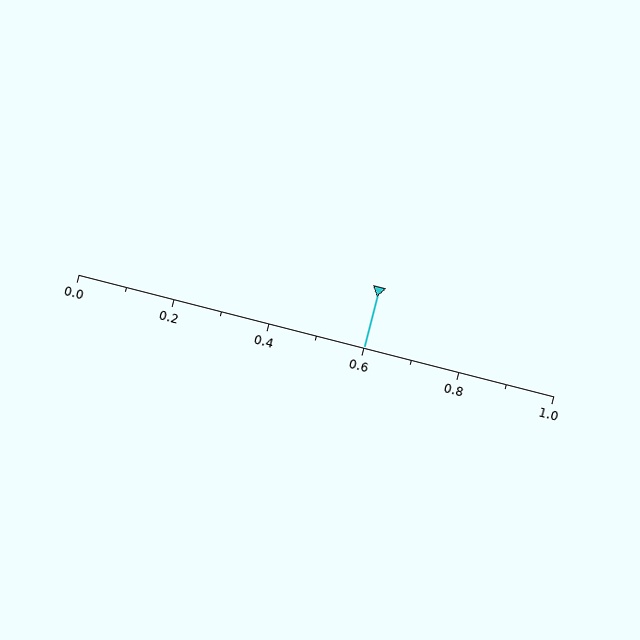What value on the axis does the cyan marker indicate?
The marker indicates approximately 0.6.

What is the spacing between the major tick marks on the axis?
The major ticks are spaced 0.2 apart.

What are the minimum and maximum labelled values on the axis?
The axis runs from 0.0 to 1.0.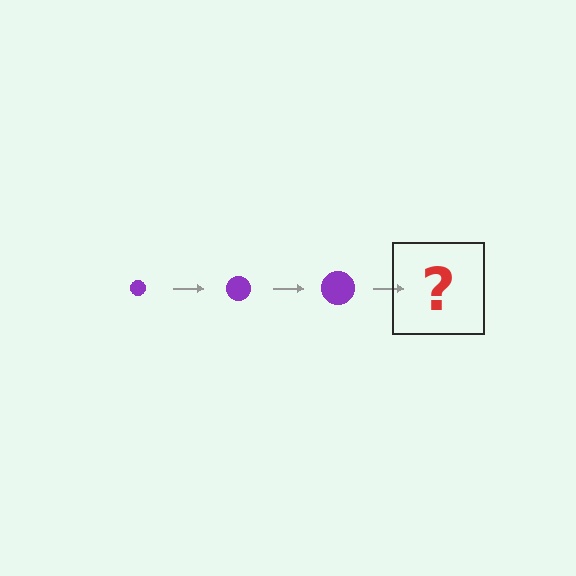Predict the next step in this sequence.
The next step is a purple circle, larger than the previous one.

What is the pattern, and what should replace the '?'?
The pattern is that the circle gets progressively larger each step. The '?' should be a purple circle, larger than the previous one.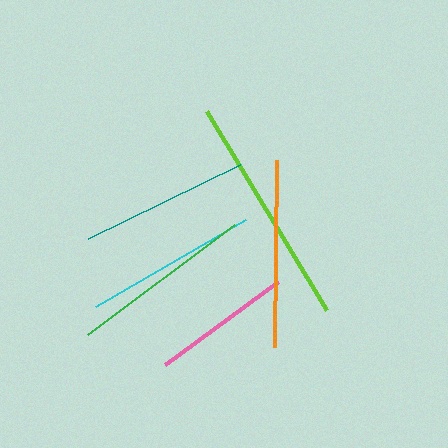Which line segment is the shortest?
The pink line is the shortest at approximately 140 pixels.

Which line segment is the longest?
The lime line is the longest at approximately 232 pixels.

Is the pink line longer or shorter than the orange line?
The orange line is longer than the pink line.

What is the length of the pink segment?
The pink segment is approximately 140 pixels long.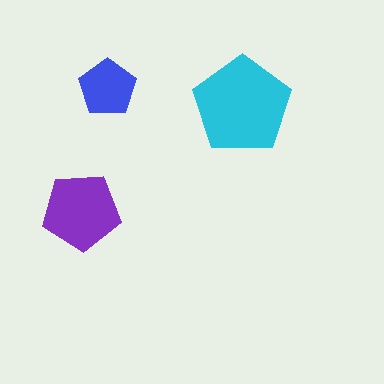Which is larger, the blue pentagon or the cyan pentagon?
The cyan one.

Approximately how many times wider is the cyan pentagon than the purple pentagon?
About 1.5 times wider.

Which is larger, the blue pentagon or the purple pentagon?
The purple one.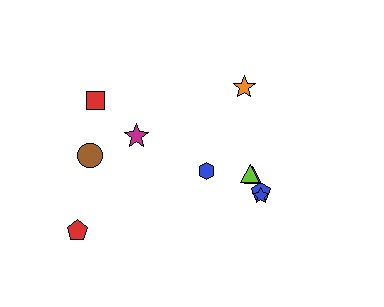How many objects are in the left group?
There are 4 objects.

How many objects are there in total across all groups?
There are 10 objects.